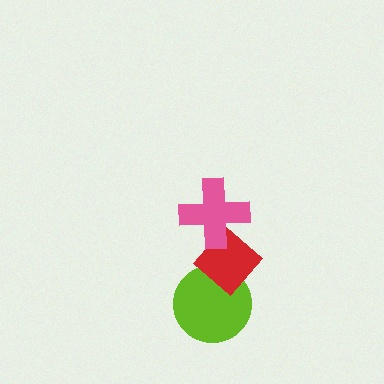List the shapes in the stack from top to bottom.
From top to bottom: the pink cross, the red diamond, the lime circle.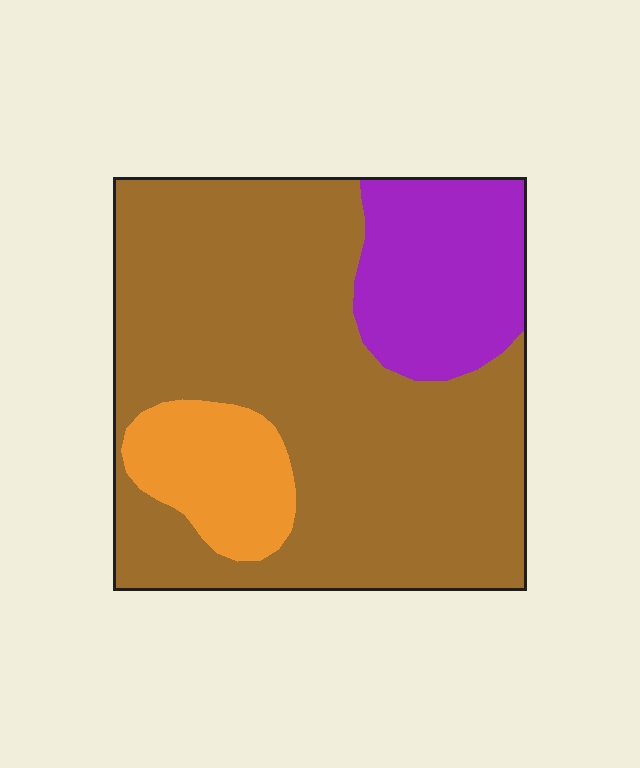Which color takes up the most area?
Brown, at roughly 70%.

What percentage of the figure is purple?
Purple takes up about one fifth (1/5) of the figure.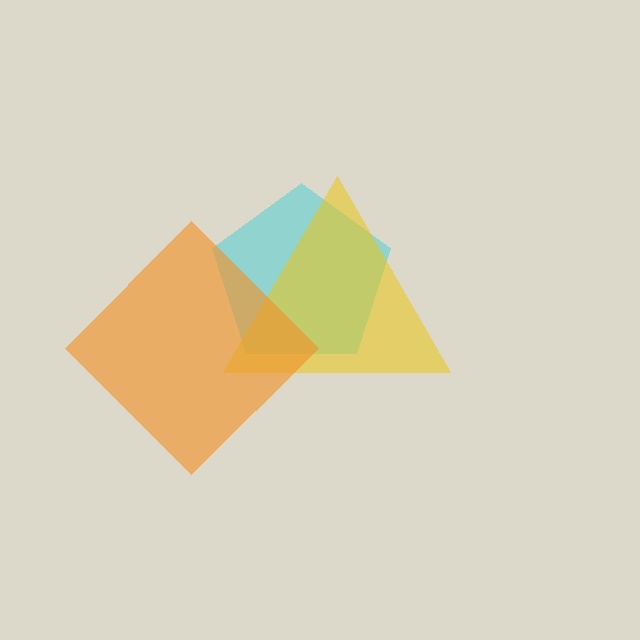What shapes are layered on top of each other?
The layered shapes are: a cyan pentagon, a yellow triangle, an orange diamond.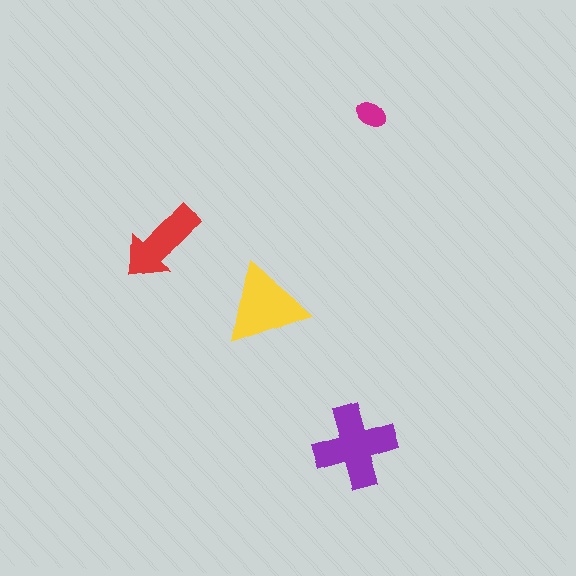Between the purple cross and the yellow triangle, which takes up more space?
The purple cross.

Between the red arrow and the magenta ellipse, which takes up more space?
The red arrow.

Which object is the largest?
The purple cross.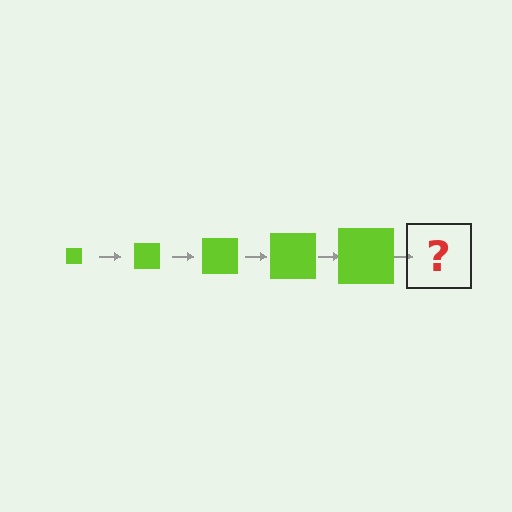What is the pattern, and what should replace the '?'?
The pattern is that the square gets progressively larger each step. The '?' should be a lime square, larger than the previous one.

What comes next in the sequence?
The next element should be a lime square, larger than the previous one.